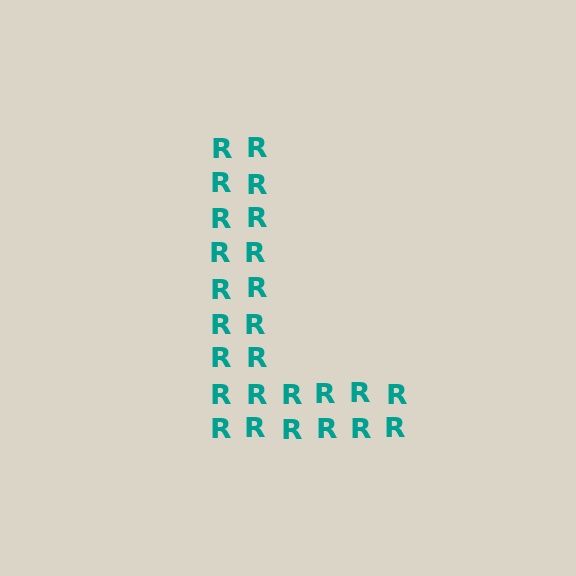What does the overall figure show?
The overall figure shows the letter L.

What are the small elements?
The small elements are letter R's.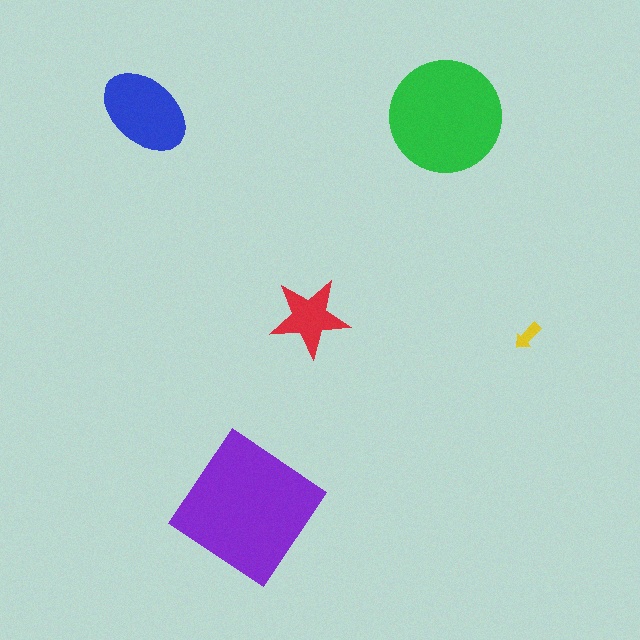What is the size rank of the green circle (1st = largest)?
2nd.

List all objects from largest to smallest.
The purple diamond, the green circle, the blue ellipse, the red star, the yellow arrow.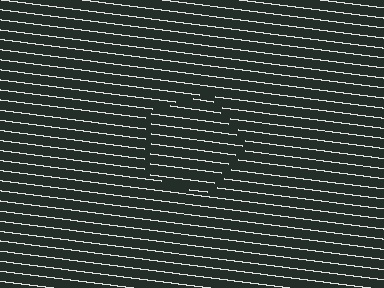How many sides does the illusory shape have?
5 sides — the line-ends trace a pentagon.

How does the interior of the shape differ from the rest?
The interior of the shape contains the same grating, shifted by half a period — the contour is defined by the phase discontinuity where line-ends from the inner and outer gratings abut.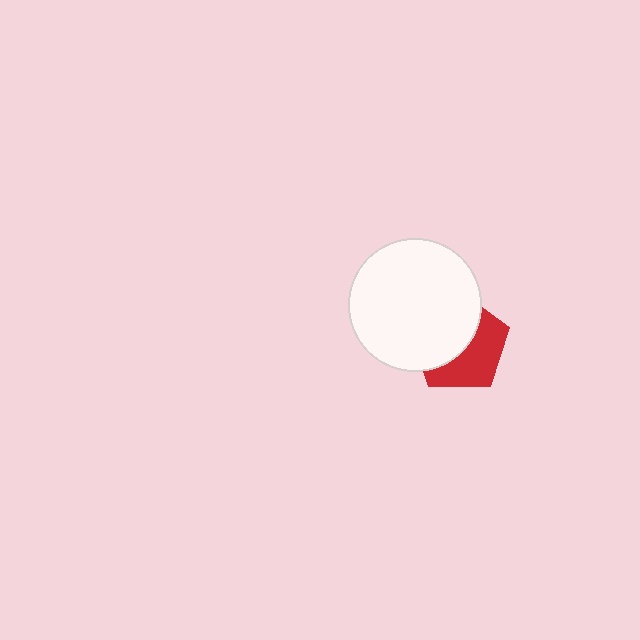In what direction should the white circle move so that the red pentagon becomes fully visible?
The white circle should move toward the upper-left. That is the shortest direction to clear the overlap and leave the red pentagon fully visible.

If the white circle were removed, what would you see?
You would see the complete red pentagon.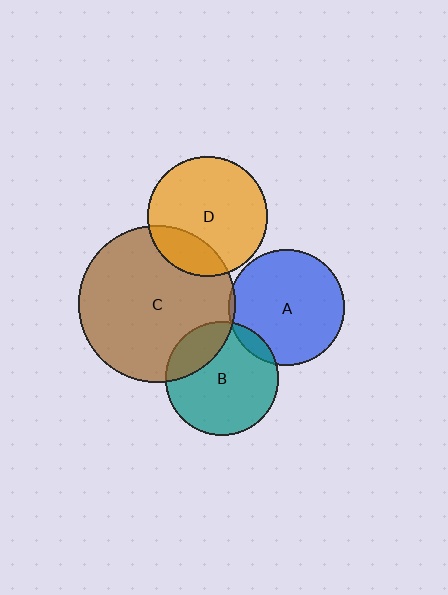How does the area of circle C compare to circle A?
Approximately 1.8 times.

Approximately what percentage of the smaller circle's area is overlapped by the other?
Approximately 20%.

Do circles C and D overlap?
Yes.